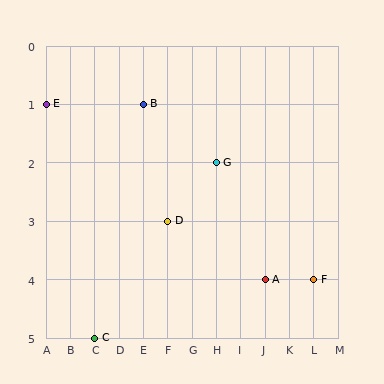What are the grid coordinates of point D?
Point D is at grid coordinates (F, 3).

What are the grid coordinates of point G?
Point G is at grid coordinates (H, 2).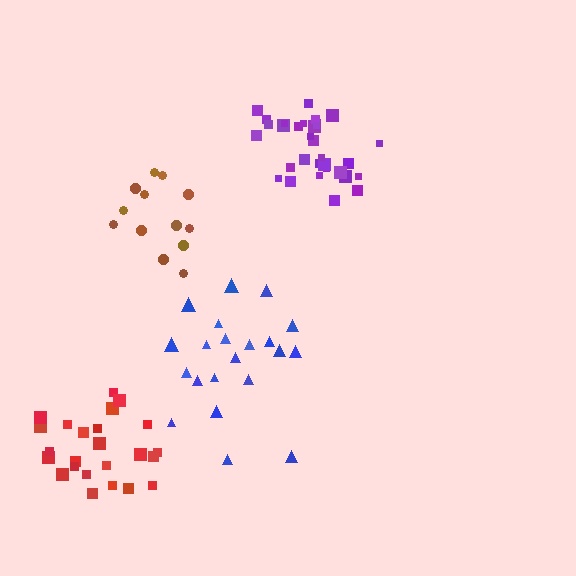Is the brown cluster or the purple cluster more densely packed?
Purple.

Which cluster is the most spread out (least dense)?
Blue.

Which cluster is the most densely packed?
Purple.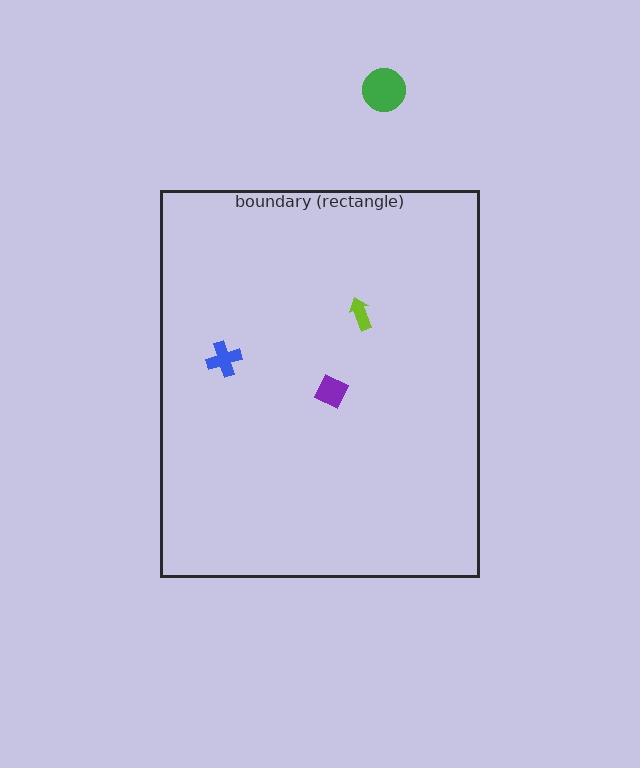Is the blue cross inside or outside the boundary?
Inside.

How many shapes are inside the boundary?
3 inside, 1 outside.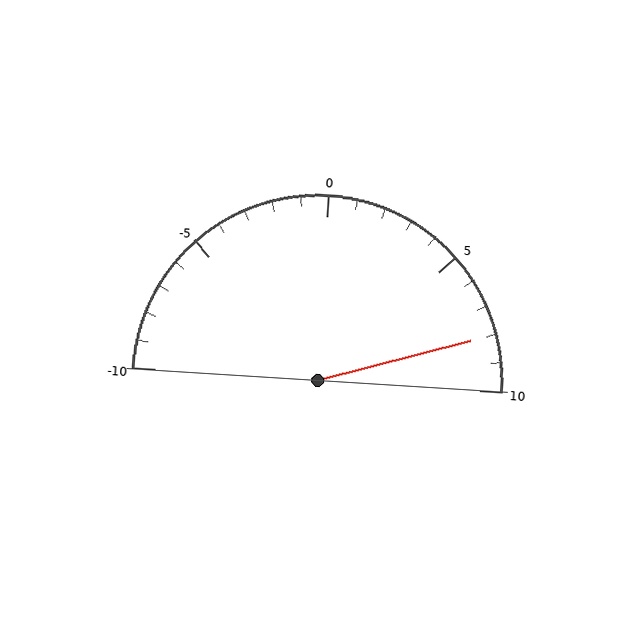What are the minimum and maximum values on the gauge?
The gauge ranges from -10 to 10.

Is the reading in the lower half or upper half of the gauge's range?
The reading is in the upper half of the range (-10 to 10).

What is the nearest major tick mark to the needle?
The nearest major tick mark is 10.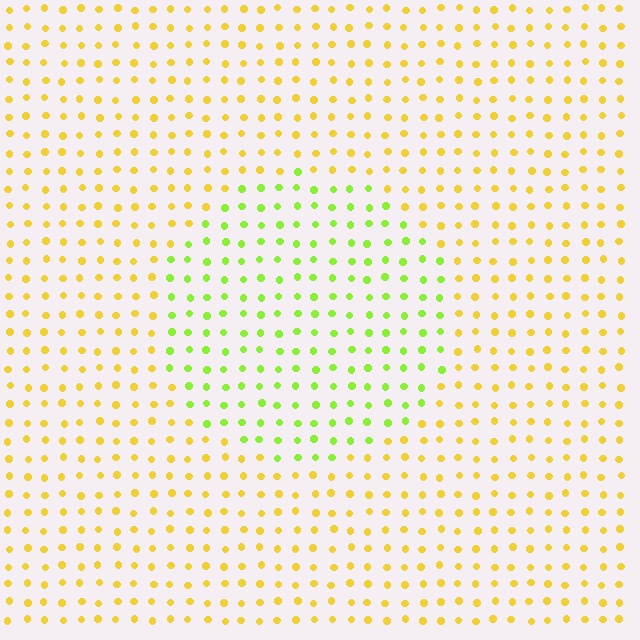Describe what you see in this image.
The image is filled with small yellow elements in a uniform arrangement. A circle-shaped region is visible where the elements are tinted to a slightly different hue, forming a subtle color boundary.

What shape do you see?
I see a circle.